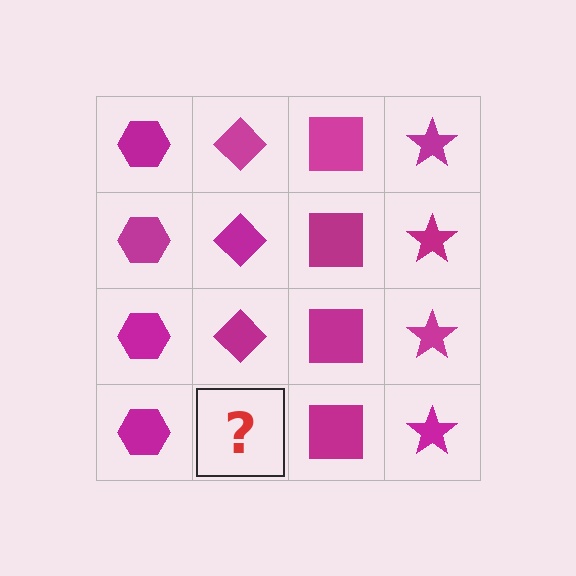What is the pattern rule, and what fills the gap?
The rule is that each column has a consistent shape. The gap should be filled with a magenta diamond.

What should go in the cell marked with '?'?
The missing cell should contain a magenta diamond.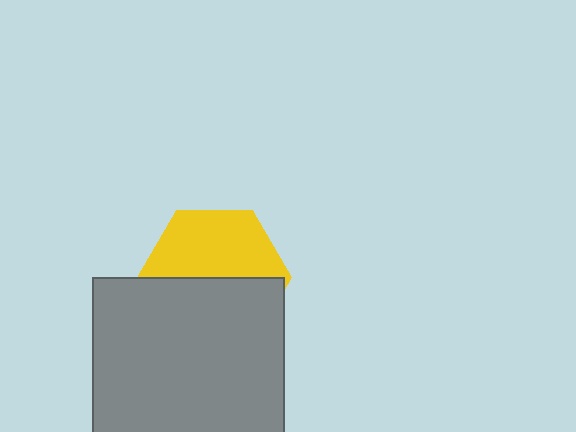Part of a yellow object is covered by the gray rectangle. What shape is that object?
It is a hexagon.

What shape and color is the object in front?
The object in front is a gray rectangle.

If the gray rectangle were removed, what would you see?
You would see the complete yellow hexagon.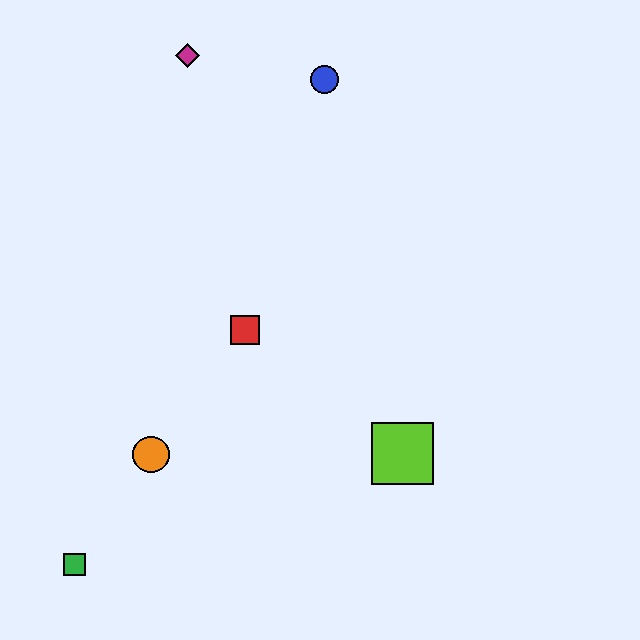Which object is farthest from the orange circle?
The blue circle is farthest from the orange circle.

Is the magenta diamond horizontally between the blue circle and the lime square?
No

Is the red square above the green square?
Yes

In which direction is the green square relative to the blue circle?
The green square is below the blue circle.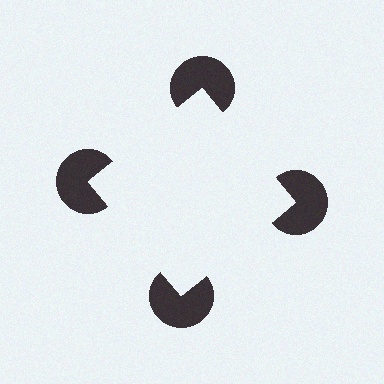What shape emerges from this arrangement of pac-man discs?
An illusory square — its edges are inferred from the aligned wedge cuts in the pac-man discs, not physically drawn.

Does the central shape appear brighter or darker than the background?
It typically appears slightly brighter than the background, even though no actual brightness change is drawn.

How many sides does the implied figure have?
4 sides.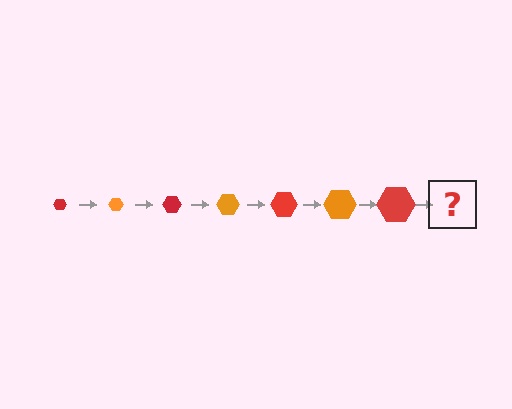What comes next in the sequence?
The next element should be an orange hexagon, larger than the previous one.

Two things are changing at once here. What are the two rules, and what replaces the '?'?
The two rules are that the hexagon grows larger each step and the color cycles through red and orange. The '?' should be an orange hexagon, larger than the previous one.